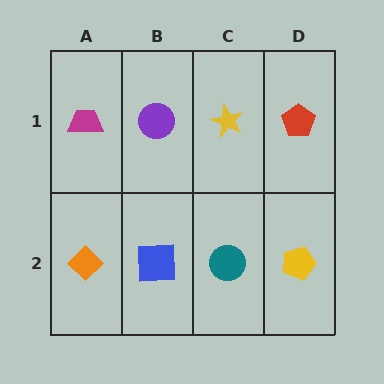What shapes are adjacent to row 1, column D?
A yellow pentagon (row 2, column D), a yellow star (row 1, column C).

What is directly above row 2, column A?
A magenta trapezoid.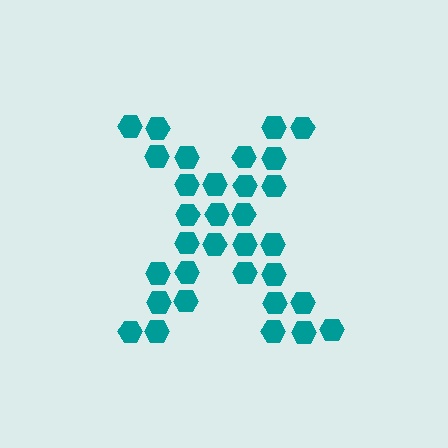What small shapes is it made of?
It is made of small hexagons.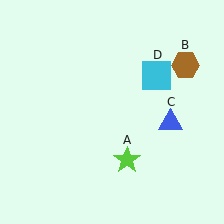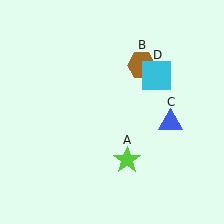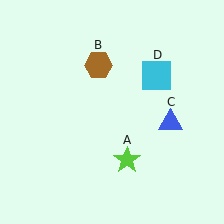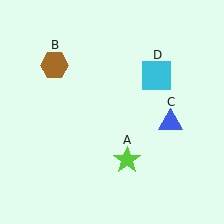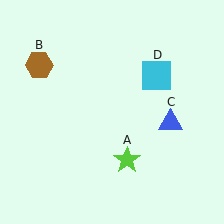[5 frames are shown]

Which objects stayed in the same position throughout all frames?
Lime star (object A) and blue triangle (object C) and cyan square (object D) remained stationary.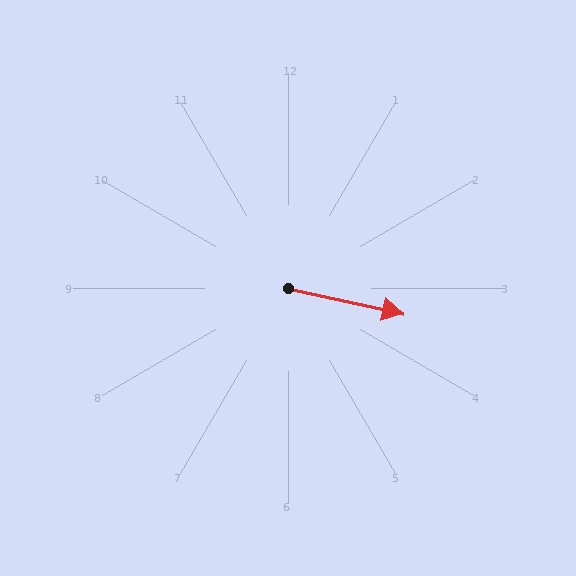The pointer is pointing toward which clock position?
Roughly 3 o'clock.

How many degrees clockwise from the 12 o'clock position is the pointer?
Approximately 102 degrees.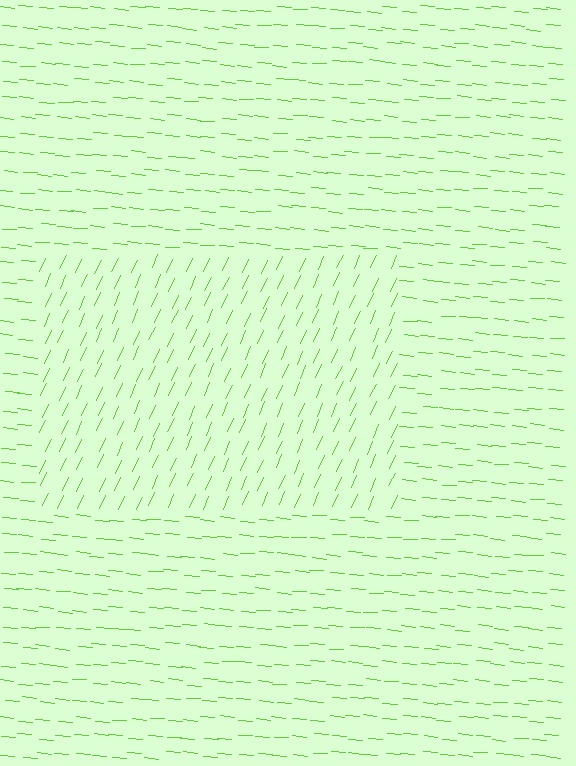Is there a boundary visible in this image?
Yes, there is a texture boundary formed by a change in line orientation.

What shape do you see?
I see a rectangle.